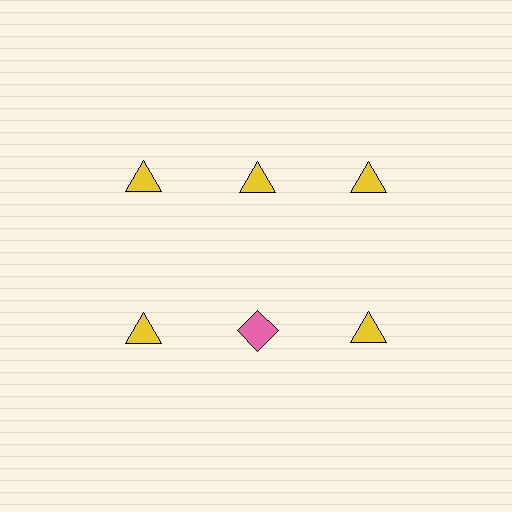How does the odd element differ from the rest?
It differs in both color (pink instead of yellow) and shape (diamond instead of triangle).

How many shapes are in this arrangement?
There are 6 shapes arranged in a grid pattern.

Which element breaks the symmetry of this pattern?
The pink diamond in the second row, second from left column breaks the symmetry. All other shapes are yellow triangles.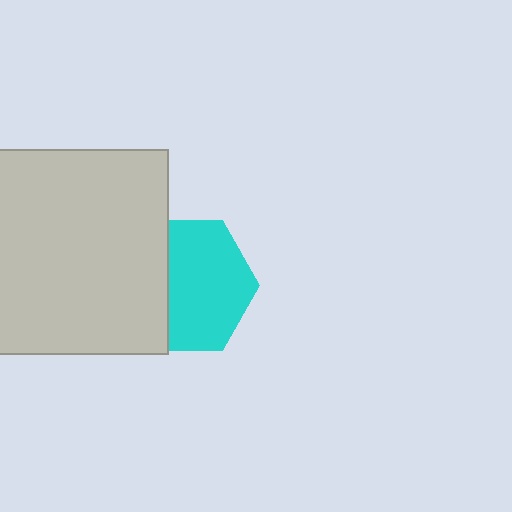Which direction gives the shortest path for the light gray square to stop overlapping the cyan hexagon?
Moving left gives the shortest separation.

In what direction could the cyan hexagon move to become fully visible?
The cyan hexagon could move right. That would shift it out from behind the light gray square entirely.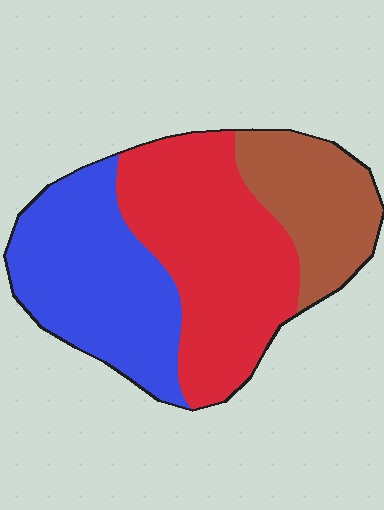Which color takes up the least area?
Brown, at roughly 20%.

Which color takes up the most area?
Red, at roughly 40%.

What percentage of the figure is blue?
Blue takes up about three eighths (3/8) of the figure.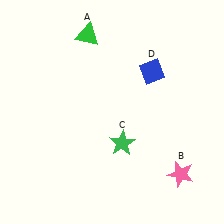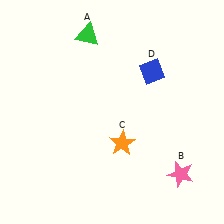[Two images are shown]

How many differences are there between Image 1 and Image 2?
There is 1 difference between the two images.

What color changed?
The star (C) changed from green in Image 1 to orange in Image 2.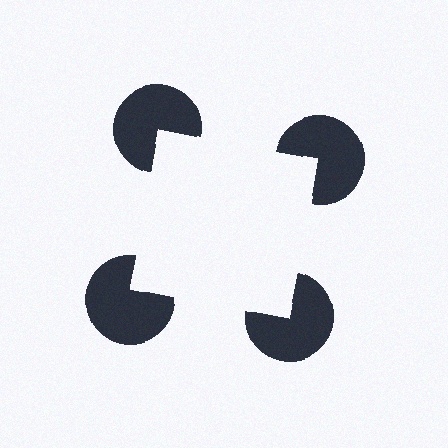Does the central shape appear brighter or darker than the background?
It typically appears slightly brighter than the background, even though no actual brightness change is drawn.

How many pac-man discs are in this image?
There are 4 — one at each vertex of the illusory square.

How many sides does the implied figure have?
4 sides.